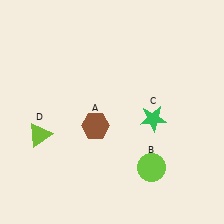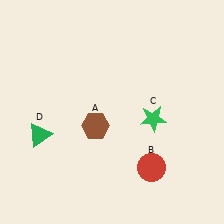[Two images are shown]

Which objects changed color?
B changed from lime to red. D changed from lime to green.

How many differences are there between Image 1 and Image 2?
There are 2 differences between the two images.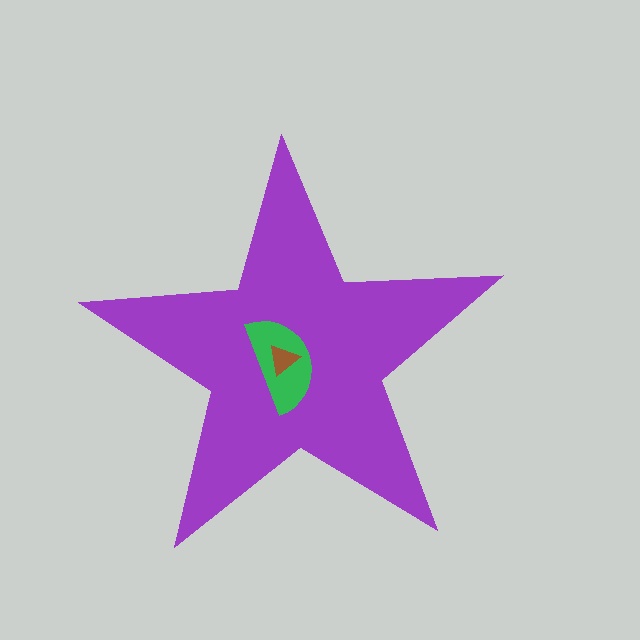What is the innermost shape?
The brown triangle.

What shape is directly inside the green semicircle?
The brown triangle.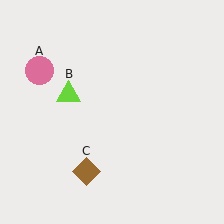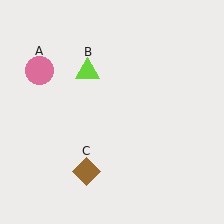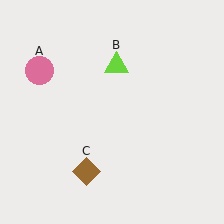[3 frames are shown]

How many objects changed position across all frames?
1 object changed position: lime triangle (object B).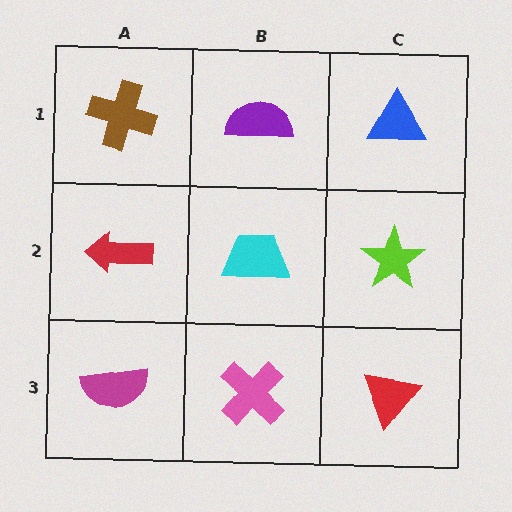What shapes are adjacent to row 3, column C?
A lime star (row 2, column C), a pink cross (row 3, column B).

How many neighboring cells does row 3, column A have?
2.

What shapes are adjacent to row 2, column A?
A brown cross (row 1, column A), a magenta semicircle (row 3, column A), a cyan trapezoid (row 2, column B).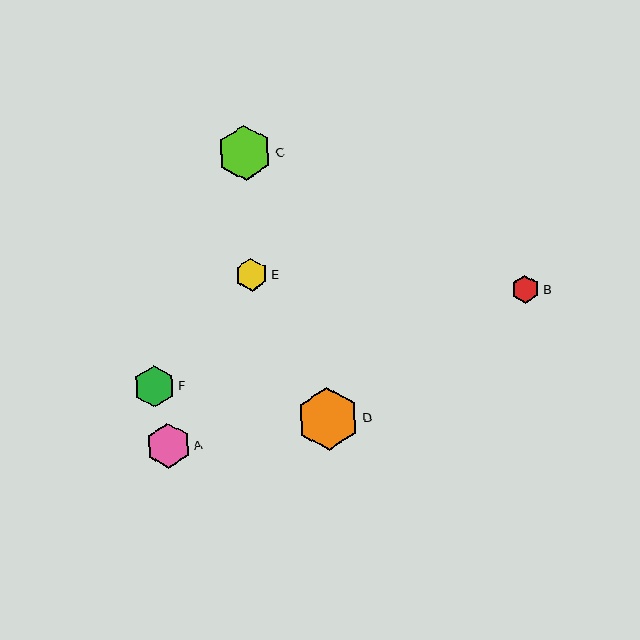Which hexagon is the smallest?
Hexagon B is the smallest with a size of approximately 28 pixels.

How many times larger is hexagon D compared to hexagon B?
Hexagon D is approximately 2.2 times the size of hexagon B.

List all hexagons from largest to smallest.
From largest to smallest: D, C, A, F, E, B.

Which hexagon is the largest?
Hexagon D is the largest with a size of approximately 63 pixels.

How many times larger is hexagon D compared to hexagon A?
Hexagon D is approximately 1.4 times the size of hexagon A.